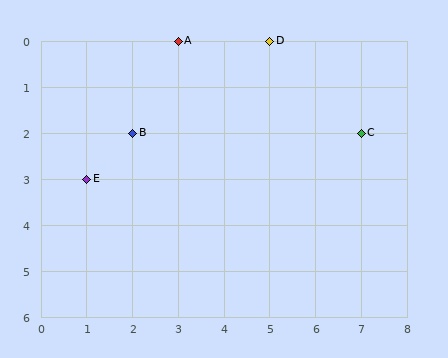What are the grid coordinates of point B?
Point B is at grid coordinates (2, 2).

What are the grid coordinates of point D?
Point D is at grid coordinates (5, 0).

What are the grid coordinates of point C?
Point C is at grid coordinates (7, 2).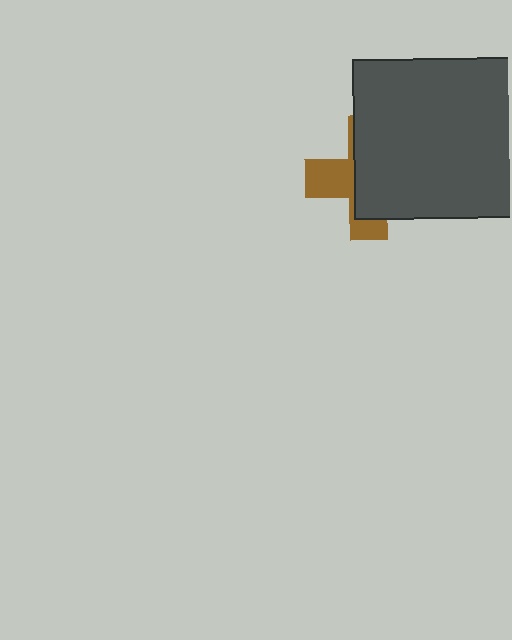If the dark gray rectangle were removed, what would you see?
You would see the complete brown cross.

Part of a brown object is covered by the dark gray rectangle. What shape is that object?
It is a cross.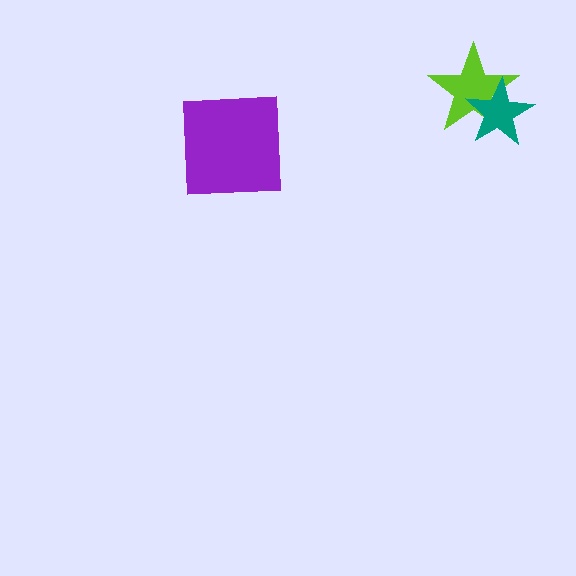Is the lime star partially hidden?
Yes, it is partially covered by another shape.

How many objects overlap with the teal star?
1 object overlaps with the teal star.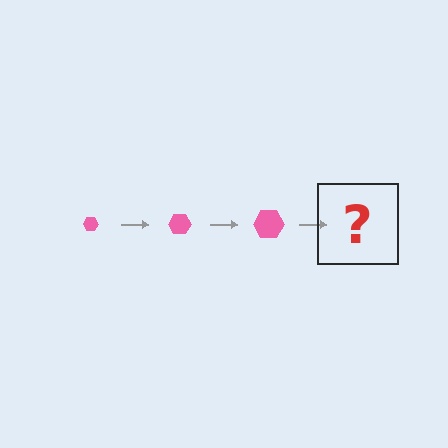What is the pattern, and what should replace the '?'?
The pattern is that the hexagon gets progressively larger each step. The '?' should be a pink hexagon, larger than the previous one.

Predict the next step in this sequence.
The next step is a pink hexagon, larger than the previous one.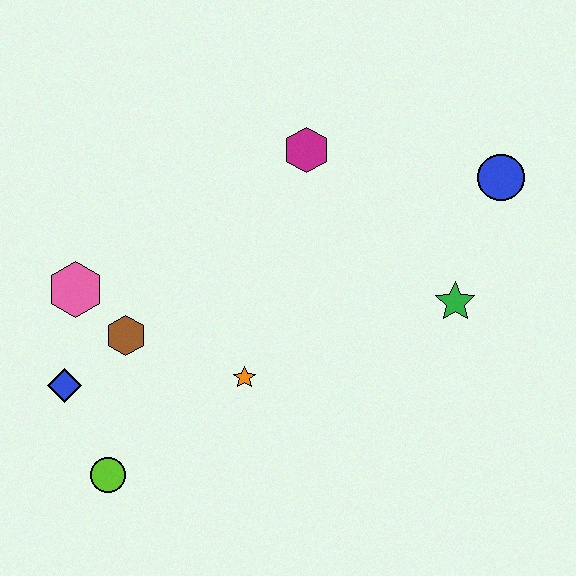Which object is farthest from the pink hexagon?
The blue circle is farthest from the pink hexagon.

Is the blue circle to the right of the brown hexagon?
Yes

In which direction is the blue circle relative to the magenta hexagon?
The blue circle is to the right of the magenta hexagon.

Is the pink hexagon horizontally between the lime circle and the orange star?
No